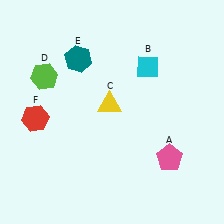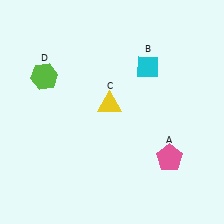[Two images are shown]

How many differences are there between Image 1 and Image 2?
There are 2 differences between the two images.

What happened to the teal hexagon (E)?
The teal hexagon (E) was removed in Image 2. It was in the top-left area of Image 1.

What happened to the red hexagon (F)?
The red hexagon (F) was removed in Image 2. It was in the bottom-left area of Image 1.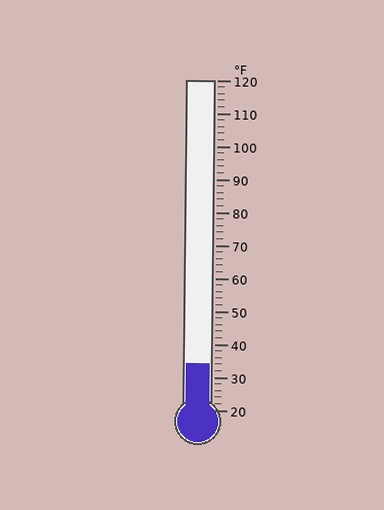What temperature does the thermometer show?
The thermometer shows approximately 34°F.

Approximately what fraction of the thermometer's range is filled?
The thermometer is filled to approximately 15% of its range.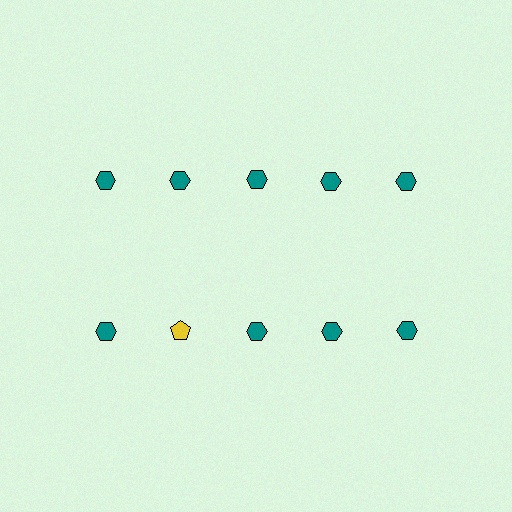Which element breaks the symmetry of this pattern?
The yellow pentagon in the second row, second from left column breaks the symmetry. All other shapes are teal hexagons.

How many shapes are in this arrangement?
There are 10 shapes arranged in a grid pattern.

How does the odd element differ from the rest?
It differs in both color (yellow instead of teal) and shape (pentagon instead of hexagon).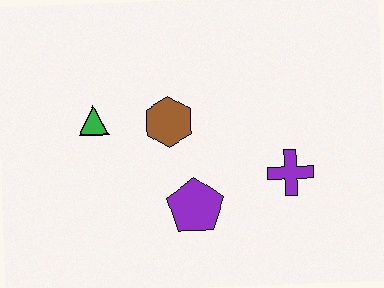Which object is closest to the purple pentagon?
The brown hexagon is closest to the purple pentagon.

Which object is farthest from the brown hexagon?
The purple cross is farthest from the brown hexagon.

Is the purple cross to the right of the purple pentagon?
Yes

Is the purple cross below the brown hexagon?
Yes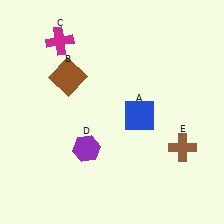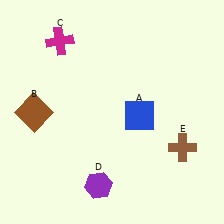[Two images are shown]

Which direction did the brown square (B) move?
The brown square (B) moved down.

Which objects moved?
The objects that moved are: the brown square (B), the purple hexagon (D).